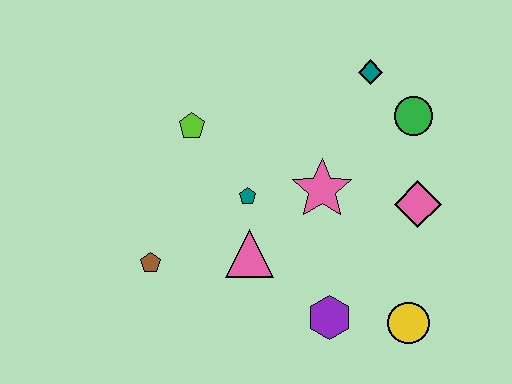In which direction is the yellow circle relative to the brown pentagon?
The yellow circle is to the right of the brown pentagon.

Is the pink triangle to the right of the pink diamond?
No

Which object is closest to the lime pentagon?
The teal pentagon is closest to the lime pentagon.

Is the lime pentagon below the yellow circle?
No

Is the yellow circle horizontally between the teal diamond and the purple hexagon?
No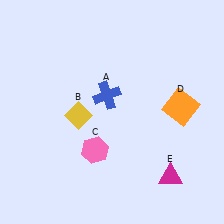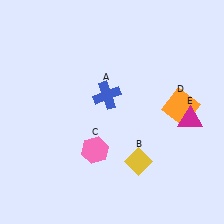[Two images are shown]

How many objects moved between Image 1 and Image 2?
2 objects moved between the two images.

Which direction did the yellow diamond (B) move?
The yellow diamond (B) moved right.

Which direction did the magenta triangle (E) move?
The magenta triangle (E) moved up.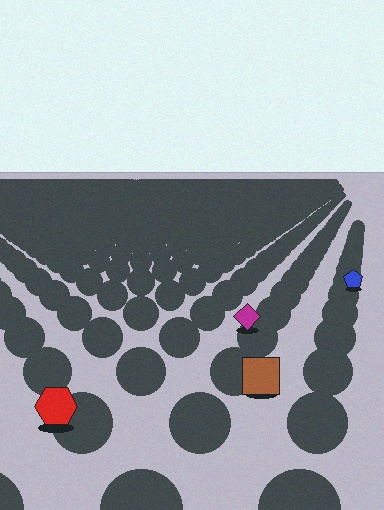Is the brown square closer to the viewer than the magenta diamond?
Yes. The brown square is closer — you can tell from the texture gradient: the ground texture is coarser near it.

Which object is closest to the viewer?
The red hexagon is closest. The texture marks near it are larger and more spread out.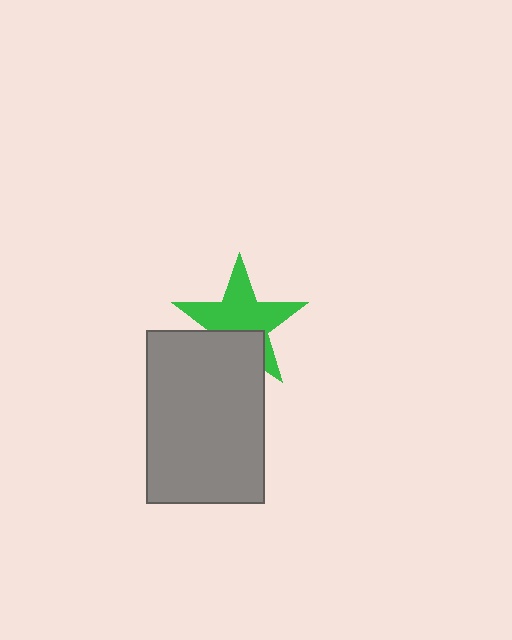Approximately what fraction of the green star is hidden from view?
Roughly 33% of the green star is hidden behind the gray rectangle.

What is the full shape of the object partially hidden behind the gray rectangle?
The partially hidden object is a green star.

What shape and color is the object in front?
The object in front is a gray rectangle.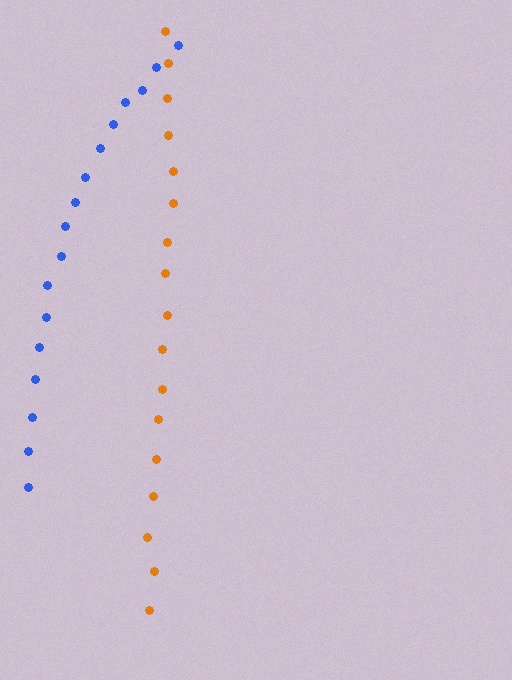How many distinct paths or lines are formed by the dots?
There are 2 distinct paths.